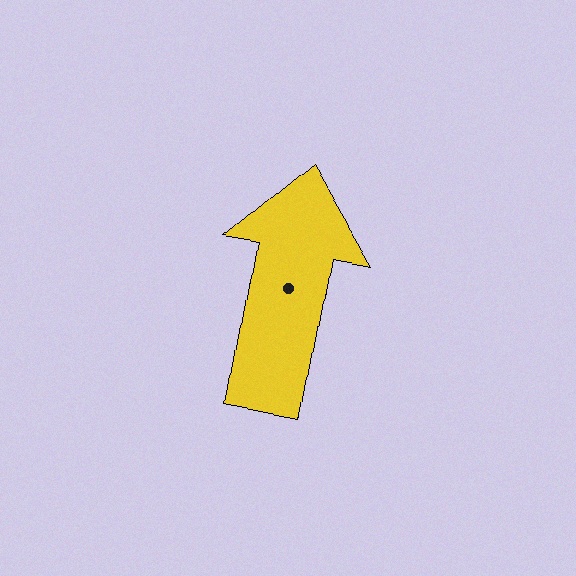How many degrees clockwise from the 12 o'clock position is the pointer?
Approximately 10 degrees.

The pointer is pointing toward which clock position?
Roughly 12 o'clock.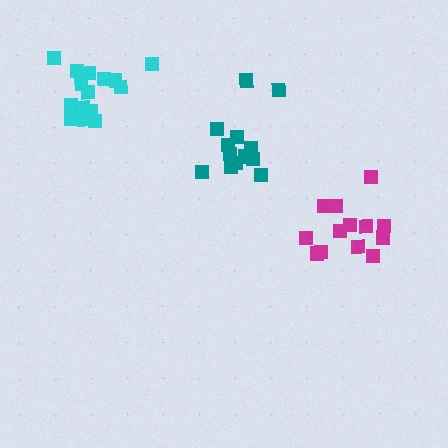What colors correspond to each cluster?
The clusters are colored: magenta, teal, cyan.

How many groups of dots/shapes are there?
There are 3 groups.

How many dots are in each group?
Group 1: 13 dots, Group 2: 13 dots, Group 3: 16 dots (42 total).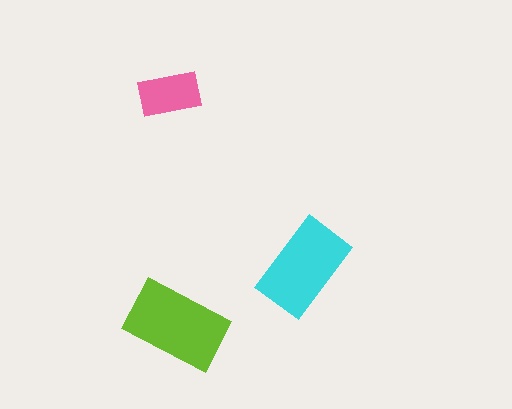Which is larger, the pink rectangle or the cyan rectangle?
The cyan one.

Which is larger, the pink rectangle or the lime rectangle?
The lime one.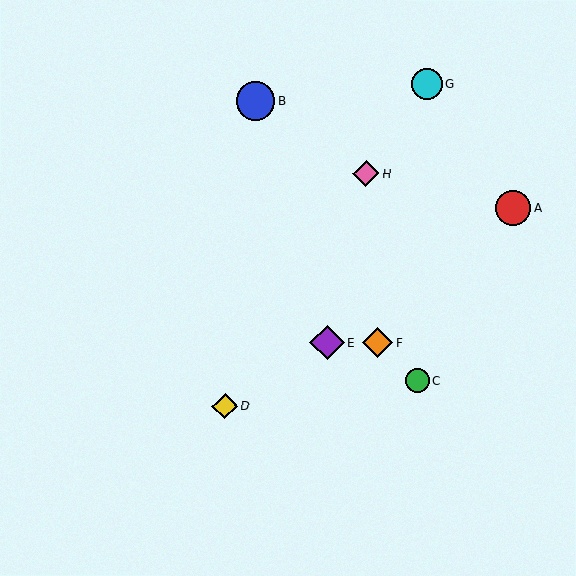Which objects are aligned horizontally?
Objects E, F are aligned horizontally.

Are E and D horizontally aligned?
No, E is at y≈343 and D is at y≈406.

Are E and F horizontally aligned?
Yes, both are at y≈343.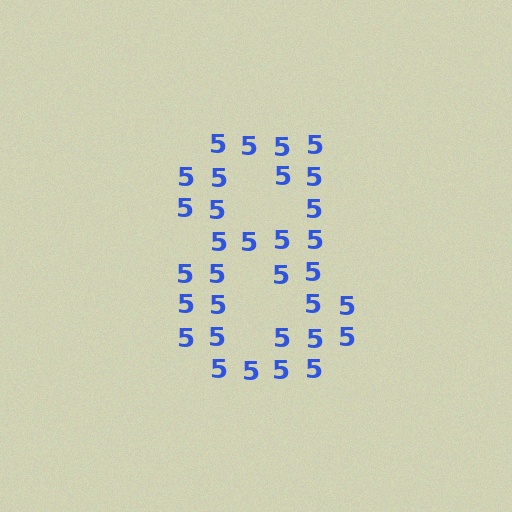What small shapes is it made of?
It is made of small digit 5's.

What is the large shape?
The large shape is the digit 8.